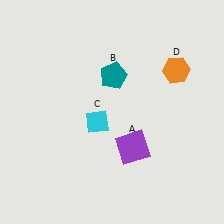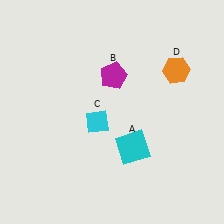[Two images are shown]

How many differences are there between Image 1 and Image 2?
There are 2 differences between the two images.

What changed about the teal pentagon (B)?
In Image 1, B is teal. In Image 2, it changed to magenta.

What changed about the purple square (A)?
In Image 1, A is purple. In Image 2, it changed to cyan.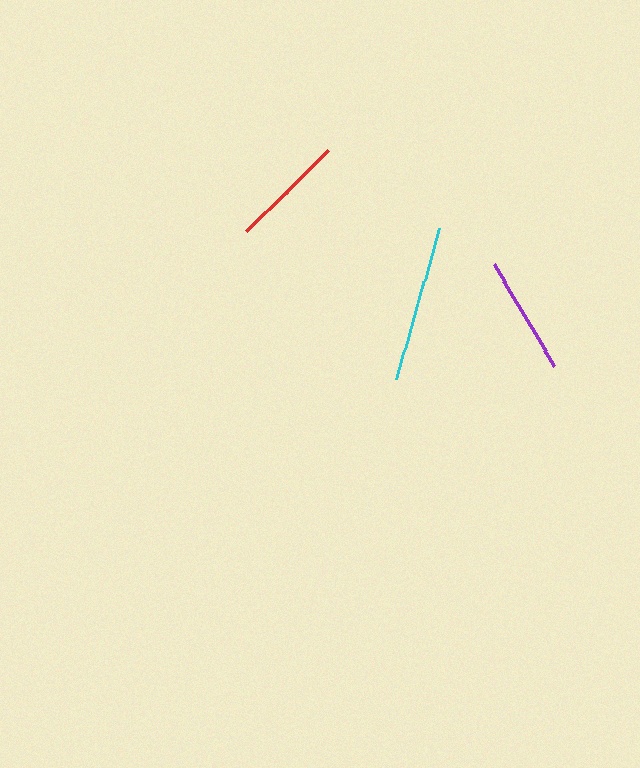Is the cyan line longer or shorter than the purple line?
The cyan line is longer than the purple line.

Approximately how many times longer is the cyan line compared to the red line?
The cyan line is approximately 1.4 times the length of the red line.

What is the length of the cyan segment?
The cyan segment is approximately 157 pixels long.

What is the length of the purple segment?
The purple segment is approximately 119 pixels long.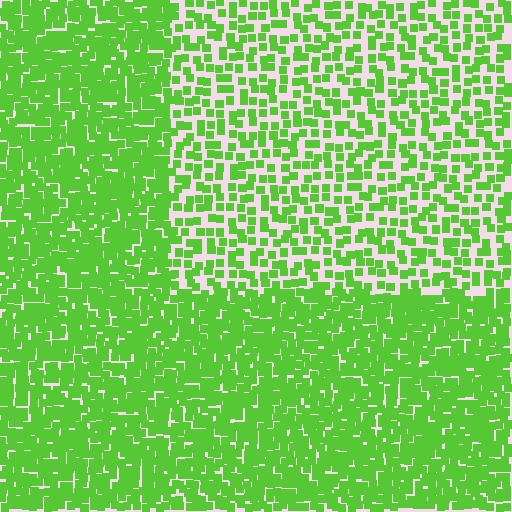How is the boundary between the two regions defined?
The boundary is defined by a change in element density (approximately 2.1x ratio). All elements are the same color, size, and shape.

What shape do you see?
I see a rectangle.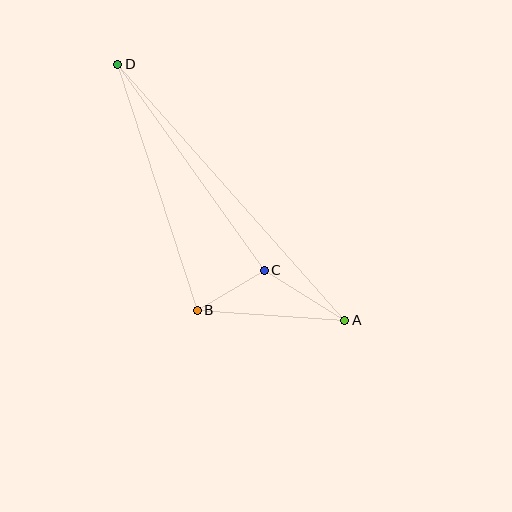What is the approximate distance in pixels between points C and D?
The distance between C and D is approximately 253 pixels.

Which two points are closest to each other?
Points B and C are closest to each other.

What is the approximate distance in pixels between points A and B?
The distance between A and B is approximately 148 pixels.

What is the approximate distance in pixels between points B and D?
The distance between B and D is approximately 259 pixels.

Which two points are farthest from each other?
Points A and D are farthest from each other.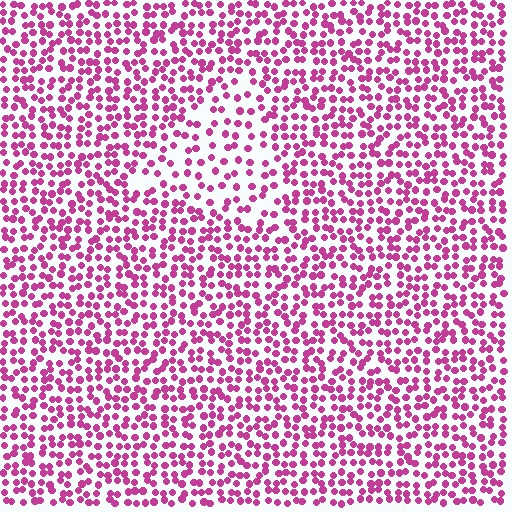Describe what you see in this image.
The image contains small magenta elements arranged at two different densities. A triangle-shaped region is visible where the elements are less densely packed than the surrounding area.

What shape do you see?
I see a triangle.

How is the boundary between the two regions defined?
The boundary is defined by a change in element density (approximately 1.9x ratio). All elements are the same color, size, and shape.